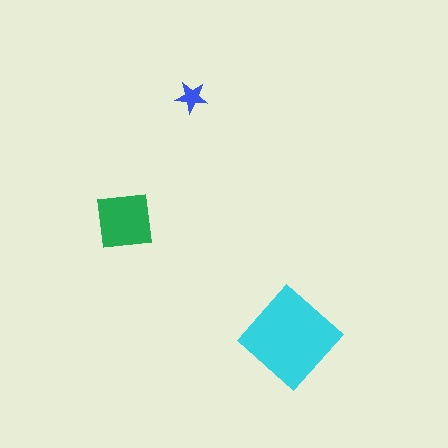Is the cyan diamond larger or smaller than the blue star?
Larger.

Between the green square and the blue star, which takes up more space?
The green square.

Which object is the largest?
The cyan diamond.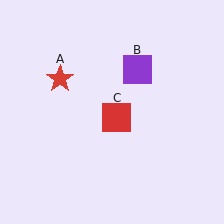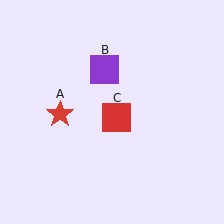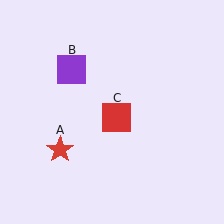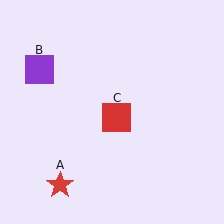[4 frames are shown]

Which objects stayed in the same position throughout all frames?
Red square (object C) remained stationary.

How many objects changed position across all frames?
2 objects changed position: red star (object A), purple square (object B).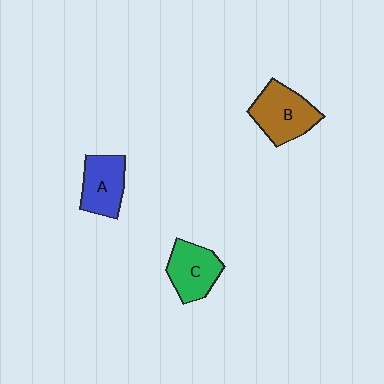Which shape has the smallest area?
Shape A (blue).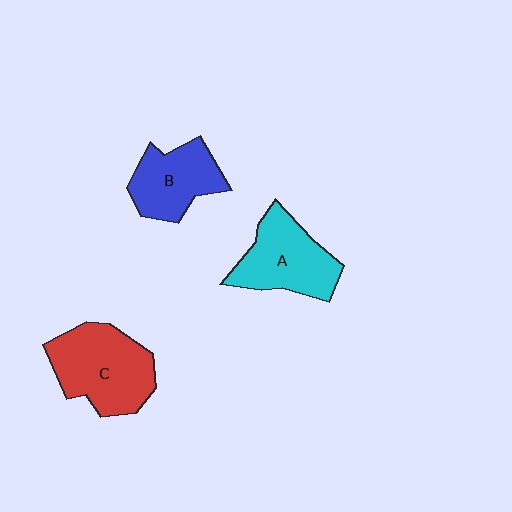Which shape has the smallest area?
Shape B (blue).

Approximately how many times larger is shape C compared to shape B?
Approximately 1.4 times.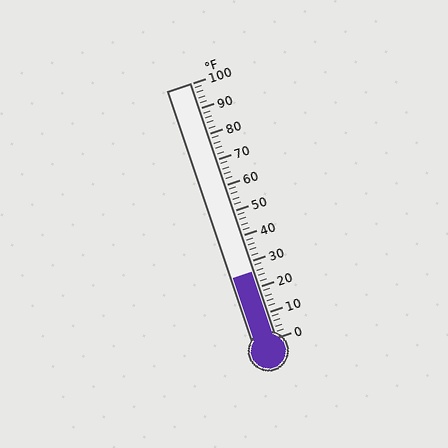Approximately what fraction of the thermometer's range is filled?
The thermometer is filled to approximately 25% of its range.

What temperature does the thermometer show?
The thermometer shows approximately 26°F.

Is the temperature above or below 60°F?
The temperature is below 60°F.